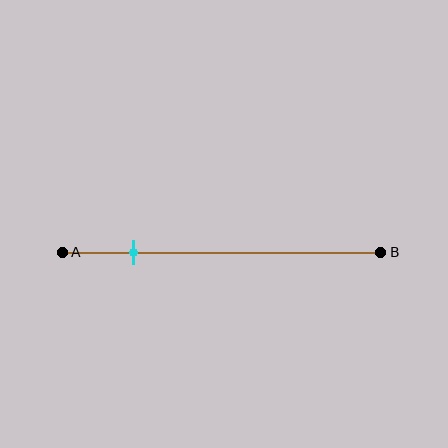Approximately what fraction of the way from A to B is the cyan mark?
The cyan mark is approximately 20% of the way from A to B.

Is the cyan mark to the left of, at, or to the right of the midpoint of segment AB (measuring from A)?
The cyan mark is to the left of the midpoint of segment AB.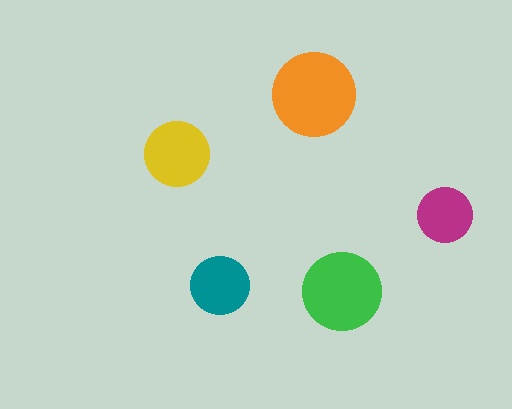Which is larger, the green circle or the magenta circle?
The green one.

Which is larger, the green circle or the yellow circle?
The green one.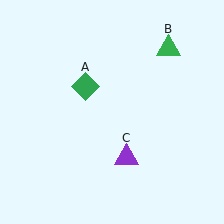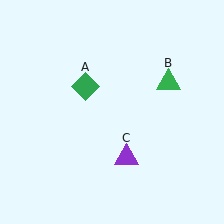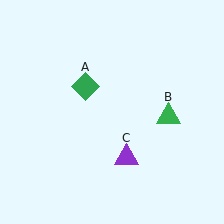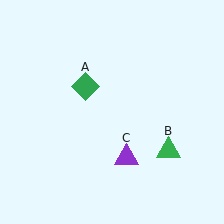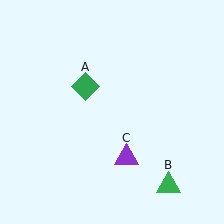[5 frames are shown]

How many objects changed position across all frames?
1 object changed position: green triangle (object B).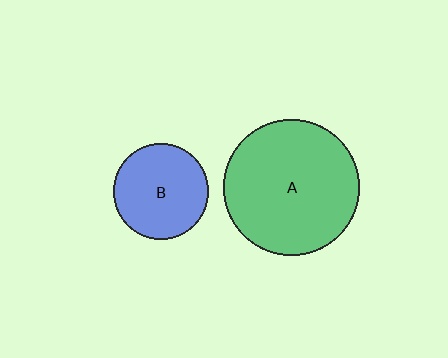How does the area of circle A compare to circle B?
Approximately 2.0 times.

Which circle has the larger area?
Circle A (green).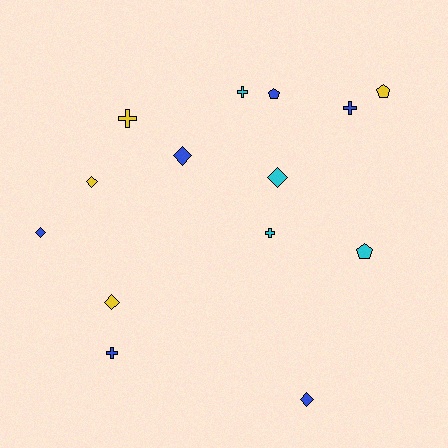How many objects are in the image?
There are 14 objects.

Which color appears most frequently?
Blue, with 6 objects.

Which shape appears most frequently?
Diamond, with 6 objects.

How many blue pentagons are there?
There is 1 blue pentagon.